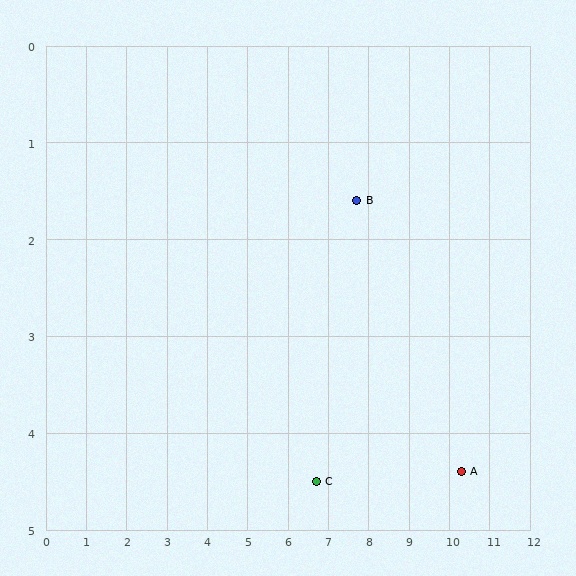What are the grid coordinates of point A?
Point A is at approximately (10.3, 4.4).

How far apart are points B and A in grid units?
Points B and A are about 3.8 grid units apart.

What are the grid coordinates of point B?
Point B is at approximately (7.7, 1.6).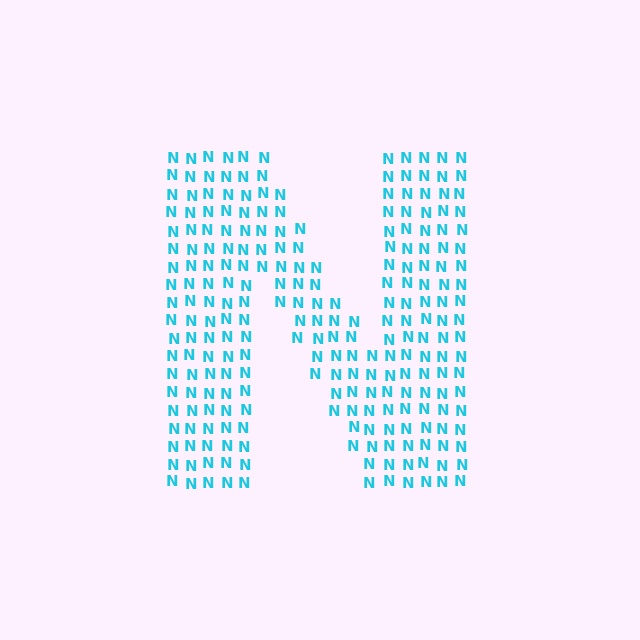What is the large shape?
The large shape is the letter N.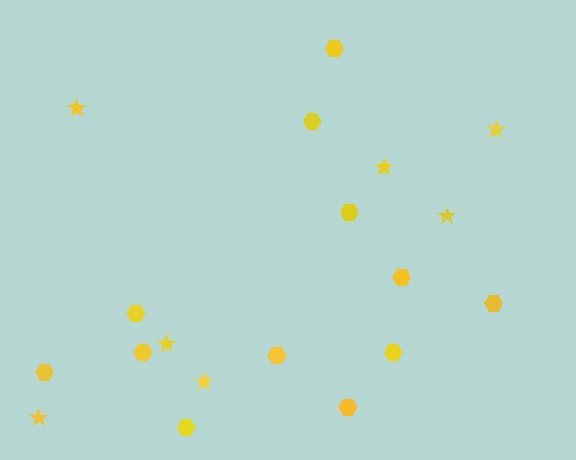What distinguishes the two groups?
There are 2 groups: one group of hexagons (12) and one group of stars (7).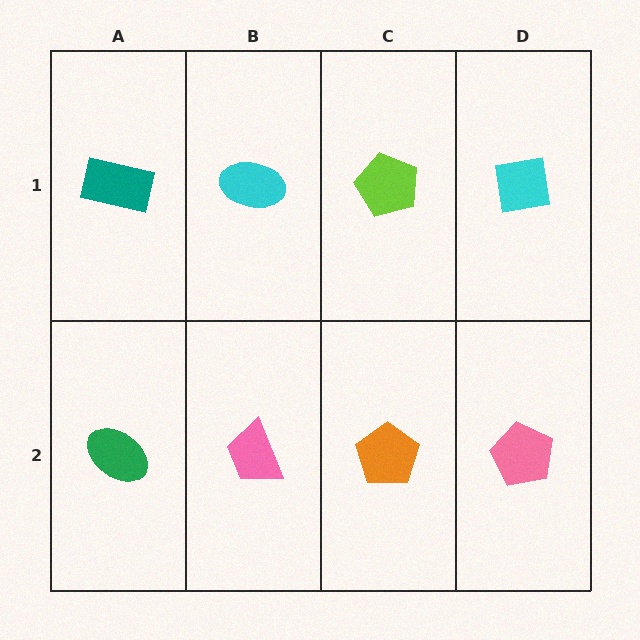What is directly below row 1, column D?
A pink pentagon.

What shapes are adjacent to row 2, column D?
A cyan square (row 1, column D), an orange pentagon (row 2, column C).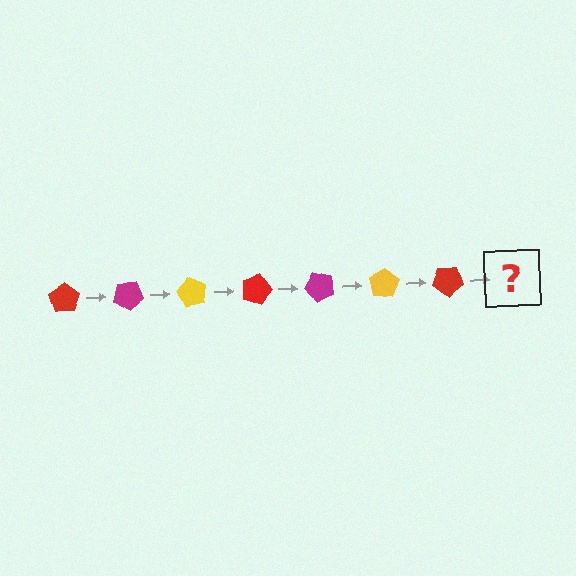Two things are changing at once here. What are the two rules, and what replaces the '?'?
The two rules are that it rotates 30 degrees each step and the color cycles through red, magenta, and yellow. The '?' should be a magenta pentagon, rotated 210 degrees from the start.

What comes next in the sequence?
The next element should be a magenta pentagon, rotated 210 degrees from the start.